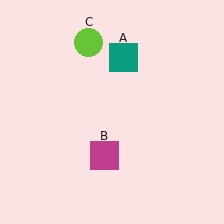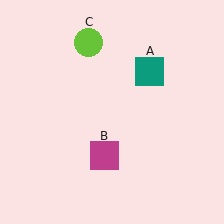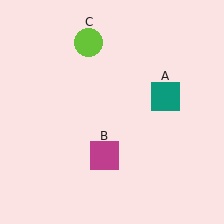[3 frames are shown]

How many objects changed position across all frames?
1 object changed position: teal square (object A).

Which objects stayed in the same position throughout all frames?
Magenta square (object B) and lime circle (object C) remained stationary.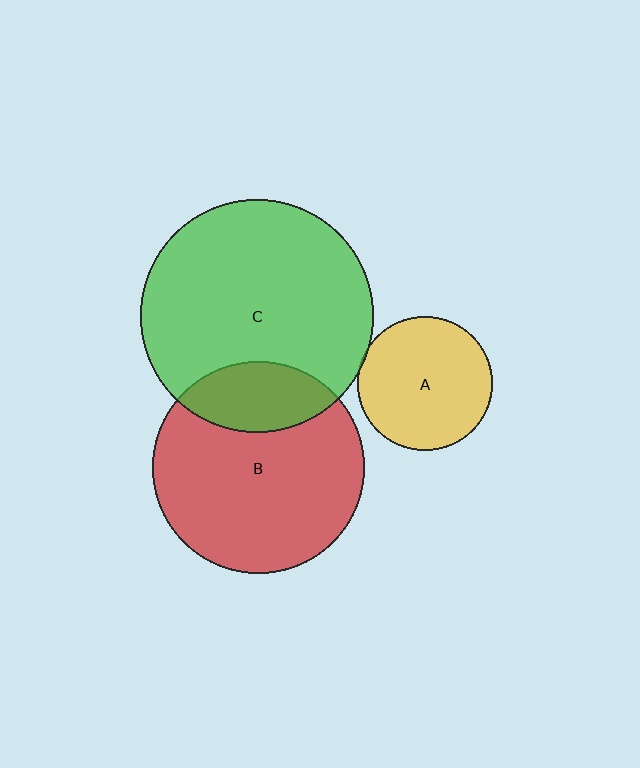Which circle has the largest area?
Circle C (green).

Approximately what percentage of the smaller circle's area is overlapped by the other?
Approximately 25%.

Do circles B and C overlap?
Yes.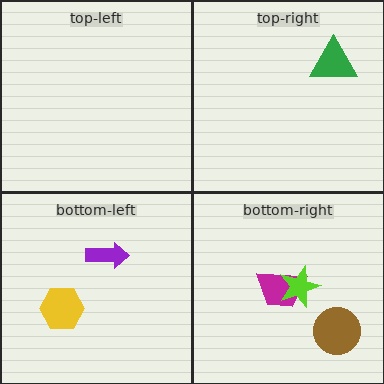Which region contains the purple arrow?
The bottom-left region.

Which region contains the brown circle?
The bottom-right region.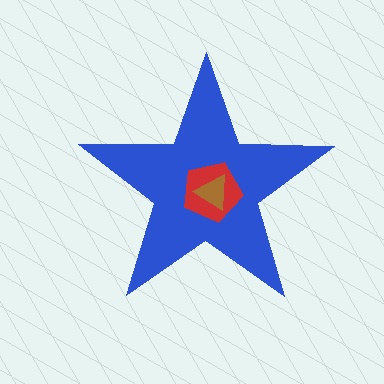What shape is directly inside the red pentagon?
The brown triangle.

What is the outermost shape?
The blue star.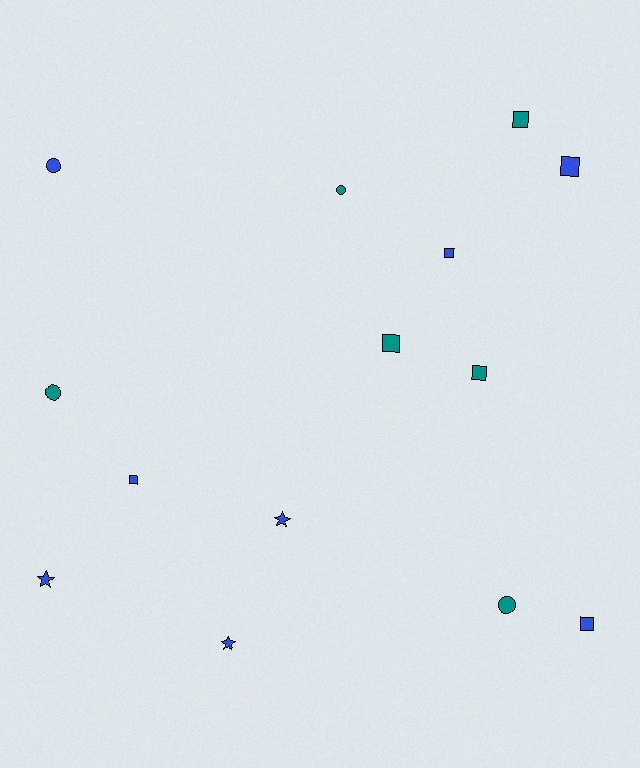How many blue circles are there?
There is 1 blue circle.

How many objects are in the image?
There are 14 objects.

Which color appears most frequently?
Blue, with 8 objects.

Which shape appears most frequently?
Square, with 7 objects.